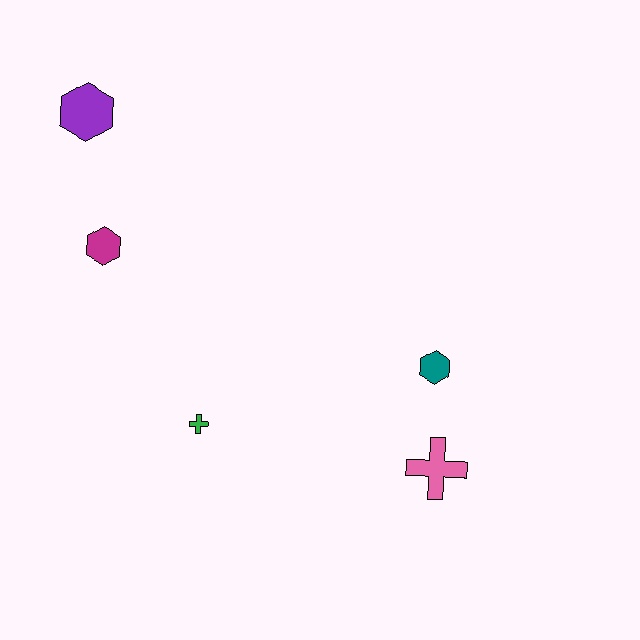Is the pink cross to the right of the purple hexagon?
Yes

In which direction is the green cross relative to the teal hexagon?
The green cross is to the left of the teal hexagon.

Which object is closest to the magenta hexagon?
The purple hexagon is closest to the magenta hexagon.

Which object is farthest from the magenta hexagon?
The pink cross is farthest from the magenta hexagon.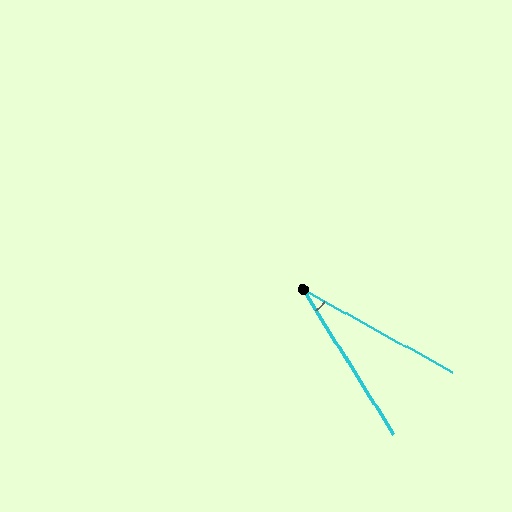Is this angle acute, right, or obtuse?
It is acute.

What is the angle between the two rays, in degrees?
Approximately 29 degrees.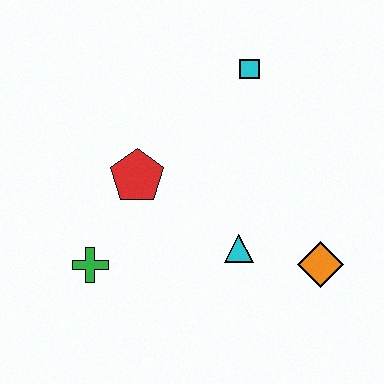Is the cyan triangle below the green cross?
No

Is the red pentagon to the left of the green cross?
No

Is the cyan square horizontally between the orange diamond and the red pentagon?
Yes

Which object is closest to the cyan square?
The red pentagon is closest to the cyan square.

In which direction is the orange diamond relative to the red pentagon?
The orange diamond is to the right of the red pentagon.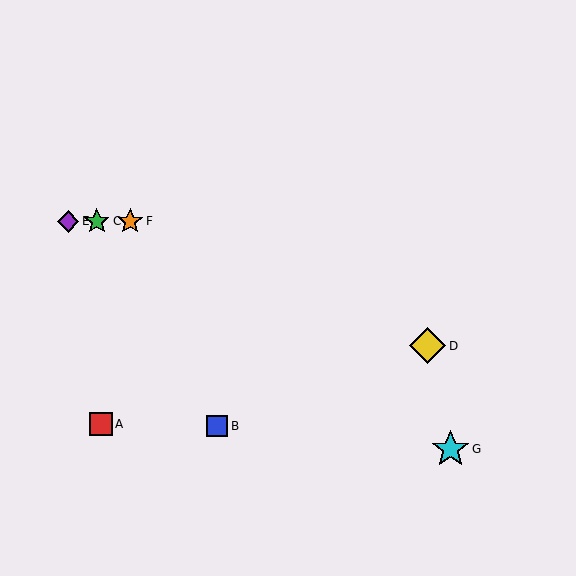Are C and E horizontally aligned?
Yes, both are at y≈221.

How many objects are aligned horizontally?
3 objects (C, E, F) are aligned horizontally.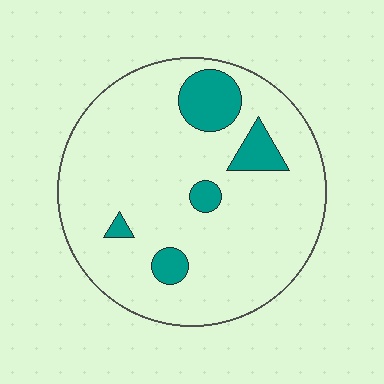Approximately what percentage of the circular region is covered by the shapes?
Approximately 15%.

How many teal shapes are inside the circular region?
5.